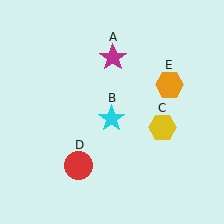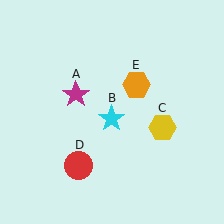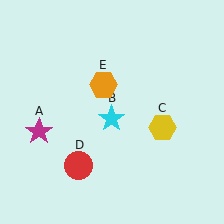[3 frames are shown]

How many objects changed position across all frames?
2 objects changed position: magenta star (object A), orange hexagon (object E).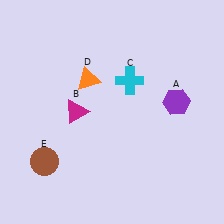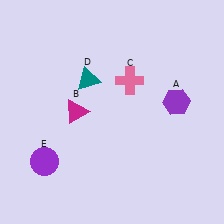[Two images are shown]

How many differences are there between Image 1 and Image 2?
There are 3 differences between the two images.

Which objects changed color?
C changed from cyan to pink. D changed from orange to teal. E changed from brown to purple.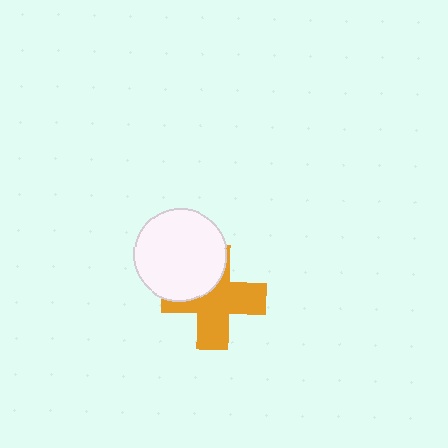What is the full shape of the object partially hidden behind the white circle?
The partially hidden object is an orange cross.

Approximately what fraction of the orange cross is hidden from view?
Roughly 34% of the orange cross is hidden behind the white circle.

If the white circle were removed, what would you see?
You would see the complete orange cross.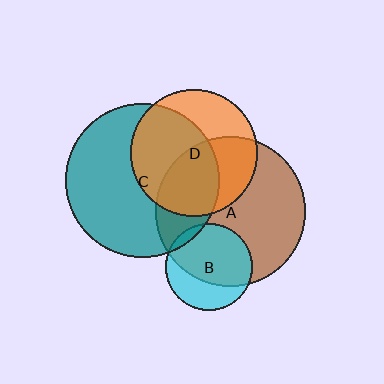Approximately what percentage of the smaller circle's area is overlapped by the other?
Approximately 60%.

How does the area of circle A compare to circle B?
Approximately 2.9 times.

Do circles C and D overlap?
Yes.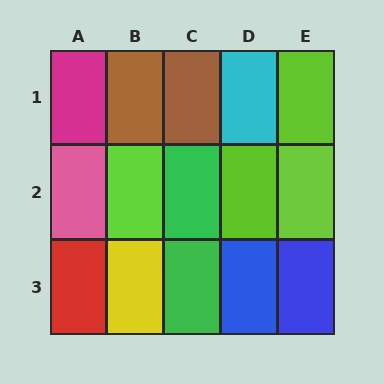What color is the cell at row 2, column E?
Lime.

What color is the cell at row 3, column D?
Blue.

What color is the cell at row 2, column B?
Lime.